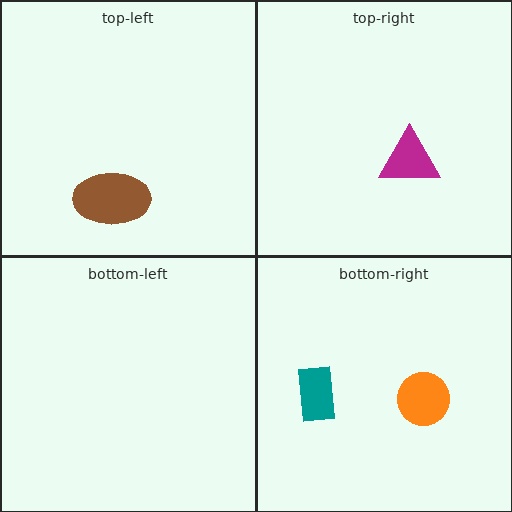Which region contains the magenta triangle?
The top-right region.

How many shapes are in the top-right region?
1.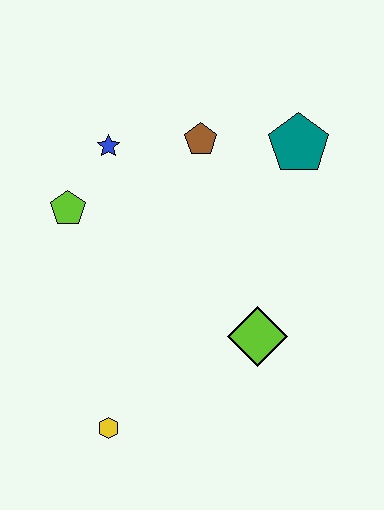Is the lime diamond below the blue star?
Yes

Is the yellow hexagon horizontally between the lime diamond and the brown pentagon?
No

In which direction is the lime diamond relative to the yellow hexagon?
The lime diamond is to the right of the yellow hexagon.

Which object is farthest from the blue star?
The yellow hexagon is farthest from the blue star.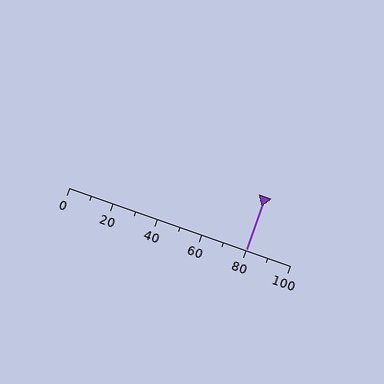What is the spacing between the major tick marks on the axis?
The major ticks are spaced 20 apart.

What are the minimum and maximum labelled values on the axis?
The axis runs from 0 to 100.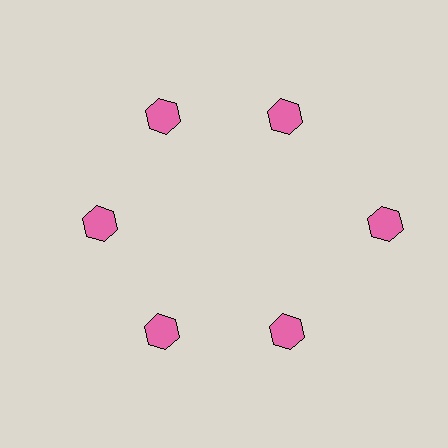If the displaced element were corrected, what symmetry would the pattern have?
It would have 6-fold rotational symmetry — the pattern would map onto itself every 60 degrees.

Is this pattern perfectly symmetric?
No. The 6 pink hexagons are arranged in a ring, but one element near the 3 o'clock position is pushed outward from the center, breaking the 6-fold rotational symmetry.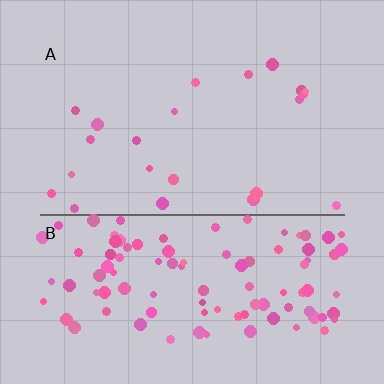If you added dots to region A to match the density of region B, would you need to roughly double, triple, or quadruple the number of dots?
Approximately quadruple.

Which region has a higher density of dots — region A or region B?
B (the bottom).